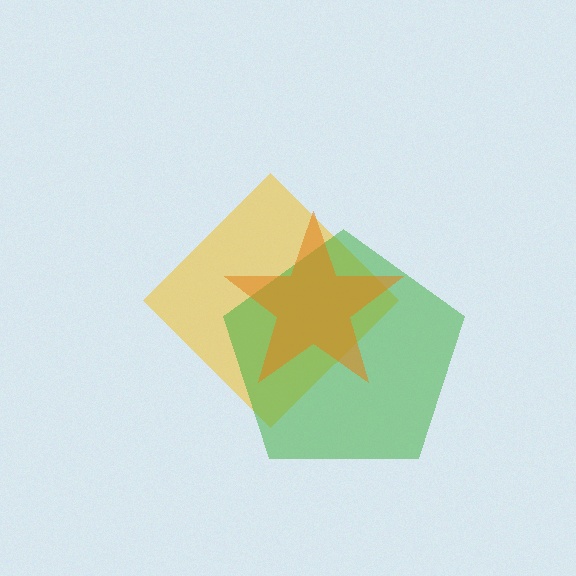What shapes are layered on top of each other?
The layered shapes are: a yellow diamond, a green pentagon, an orange star.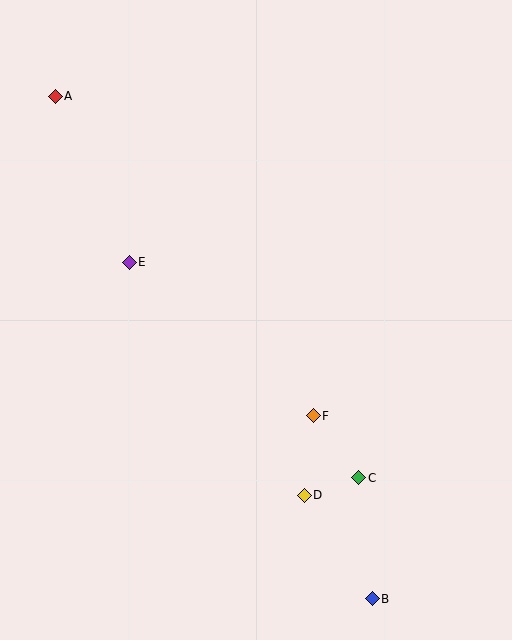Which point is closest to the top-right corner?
Point F is closest to the top-right corner.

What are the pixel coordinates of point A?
Point A is at (55, 96).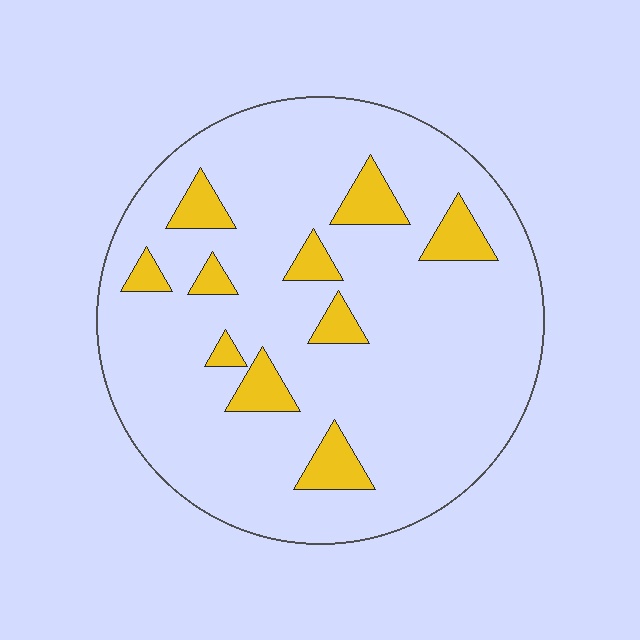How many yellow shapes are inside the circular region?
10.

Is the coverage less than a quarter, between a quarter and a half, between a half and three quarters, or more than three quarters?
Less than a quarter.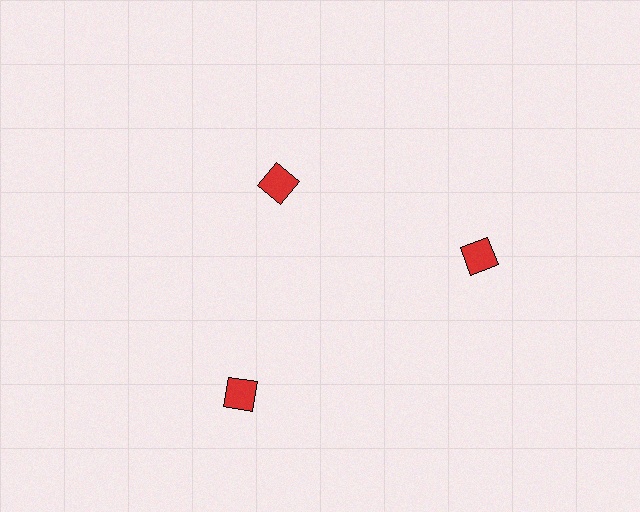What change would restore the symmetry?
The symmetry would be restored by moving it outward, back onto the ring so that all 3 diamonds sit at equal angles and equal distance from the center.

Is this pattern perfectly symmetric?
No. The 3 red diamonds are arranged in a ring, but one element near the 11 o'clock position is pulled inward toward the center, breaking the 3-fold rotational symmetry.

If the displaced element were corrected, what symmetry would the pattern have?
It would have 3-fold rotational symmetry — the pattern would map onto itself every 120 degrees.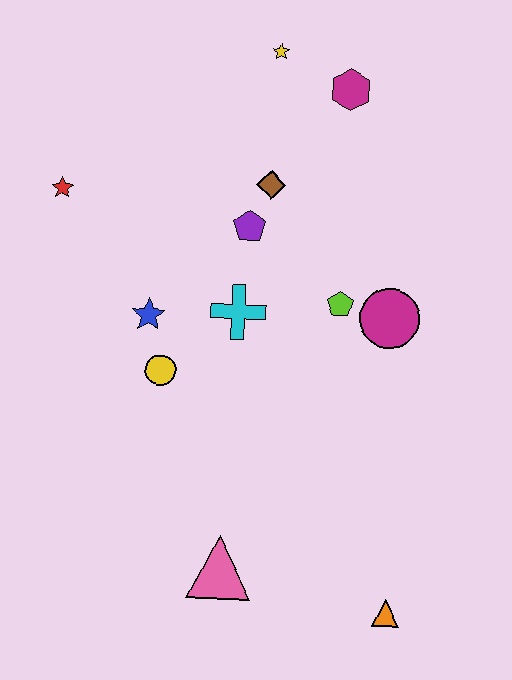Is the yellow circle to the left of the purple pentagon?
Yes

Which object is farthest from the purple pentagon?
The orange triangle is farthest from the purple pentagon.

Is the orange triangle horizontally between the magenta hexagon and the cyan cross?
No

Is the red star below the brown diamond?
Yes